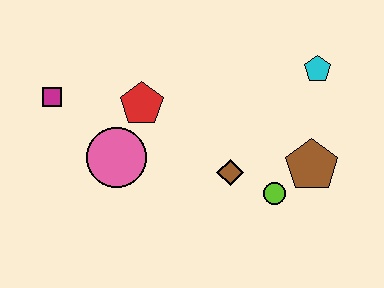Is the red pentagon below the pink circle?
No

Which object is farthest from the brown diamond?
The magenta square is farthest from the brown diamond.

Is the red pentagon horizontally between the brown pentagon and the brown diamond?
No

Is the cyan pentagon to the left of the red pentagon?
No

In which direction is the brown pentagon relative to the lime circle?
The brown pentagon is to the right of the lime circle.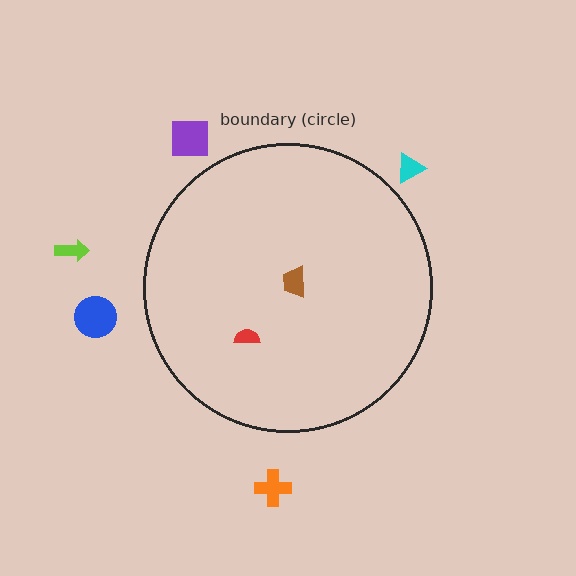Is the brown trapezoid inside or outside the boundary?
Inside.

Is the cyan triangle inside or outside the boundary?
Outside.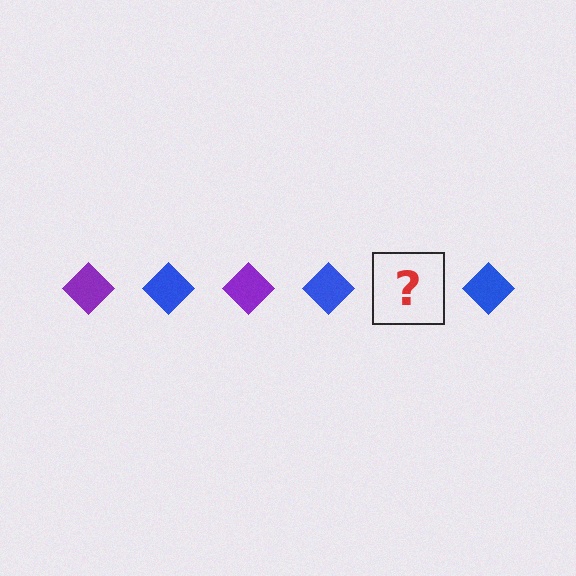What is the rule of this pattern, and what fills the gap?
The rule is that the pattern cycles through purple, blue diamonds. The gap should be filled with a purple diamond.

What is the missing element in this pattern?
The missing element is a purple diamond.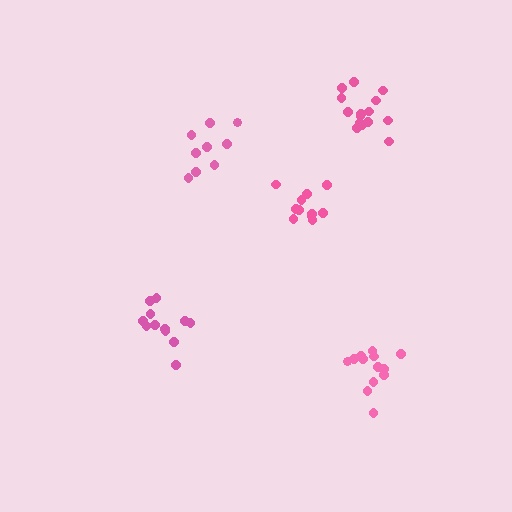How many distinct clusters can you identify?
There are 5 distinct clusters.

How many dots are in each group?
Group 1: 11 dots, Group 2: 9 dots, Group 3: 13 dots, Group 4: 12 dots, Group 5: 15 dots (60 total).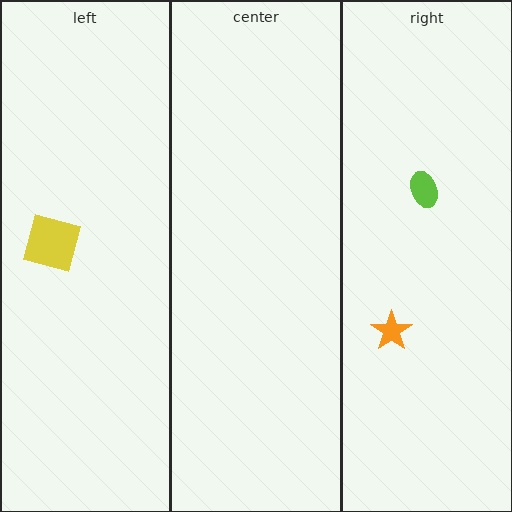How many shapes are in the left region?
1.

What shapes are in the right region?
The lime ellipse, the orange star.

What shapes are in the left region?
The yellow square.